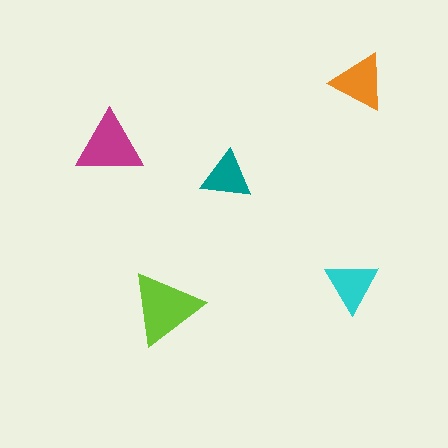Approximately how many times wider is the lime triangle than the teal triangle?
About 1.5 times wider.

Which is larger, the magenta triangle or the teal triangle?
The magenta one.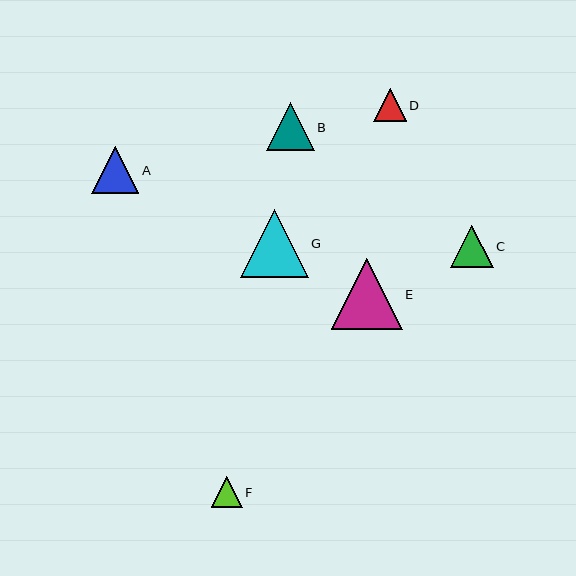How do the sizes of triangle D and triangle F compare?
Triangle D and triangle F are approximately the same size.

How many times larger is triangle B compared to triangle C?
Triangle B is approximately 1.1 times the size of triangle C.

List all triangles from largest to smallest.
From largest to smallest: E, G, B, A, C, D, F.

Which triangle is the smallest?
Triangle F is the smallest with a size of approximately 31 pixels.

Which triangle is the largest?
Triangle E is the largest with a size of approximately 71 pixels.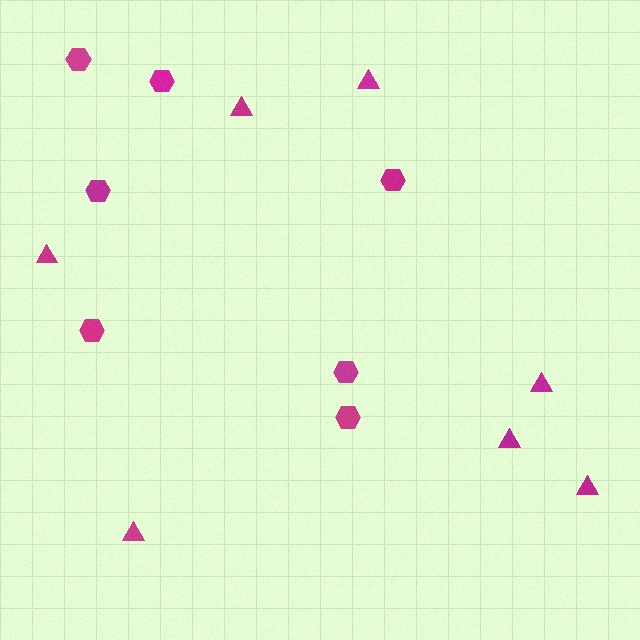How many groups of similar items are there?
There are 2 groups: one group of hexagons (7) and one group of triangles (7).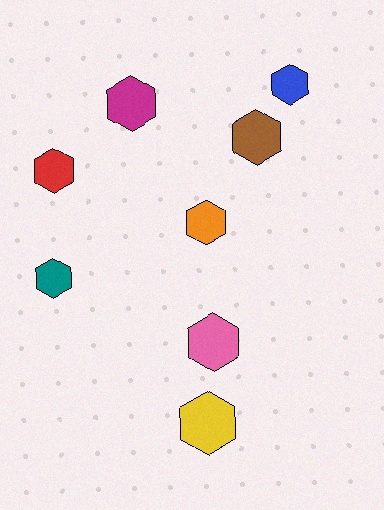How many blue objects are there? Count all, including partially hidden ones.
There is 1 blue object.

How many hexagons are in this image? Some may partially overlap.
There are 8 hexagons.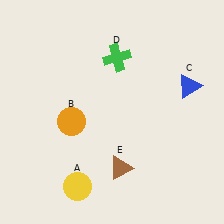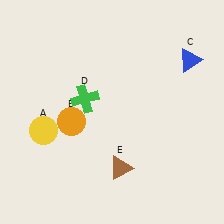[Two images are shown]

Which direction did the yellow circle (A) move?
The yellow circle (A) moved up.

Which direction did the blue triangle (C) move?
The blue triangle (C) moved up.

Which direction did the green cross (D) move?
The green cross (D) moved down.